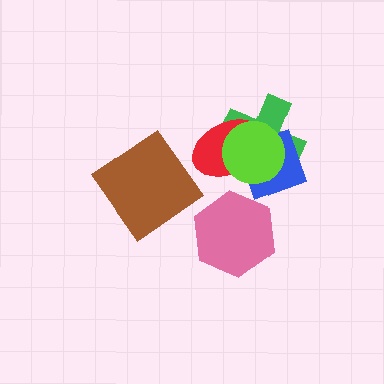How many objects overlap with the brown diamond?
0 objects overlap with the brown diamond.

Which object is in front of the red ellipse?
The lime circle is in front of the red ellipse.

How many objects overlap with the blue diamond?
3 objects overlap with the blue diamond.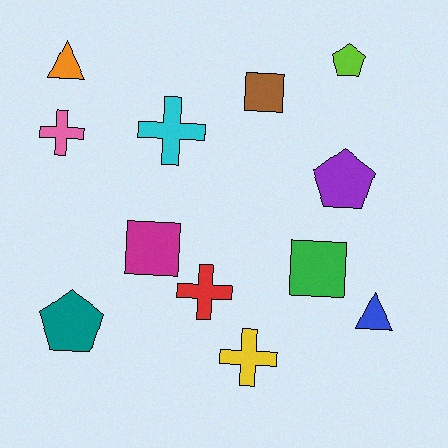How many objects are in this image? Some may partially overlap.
There are 12 objects.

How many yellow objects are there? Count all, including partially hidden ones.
There is 1 yellow object.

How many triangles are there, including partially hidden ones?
There are 2 triangles.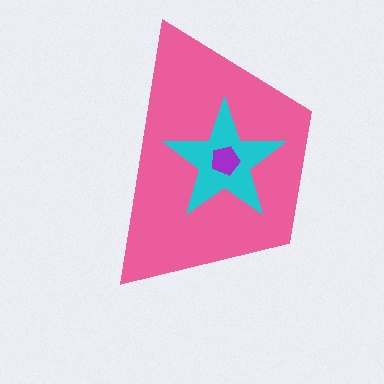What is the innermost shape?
The purple pentagon.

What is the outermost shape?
The pink trapezoid.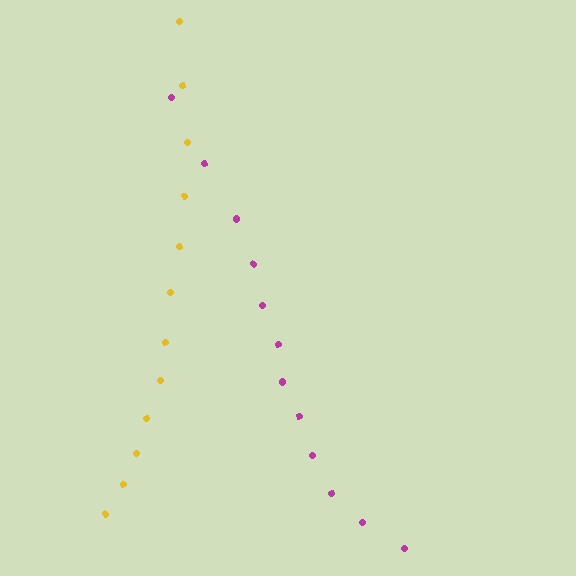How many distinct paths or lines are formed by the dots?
There are 2 distinct paths.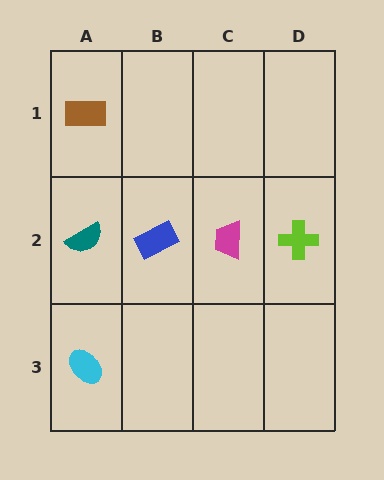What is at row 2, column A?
A teal semicircle.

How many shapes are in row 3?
1 shape.